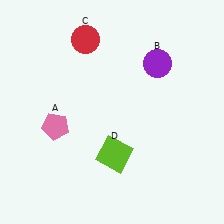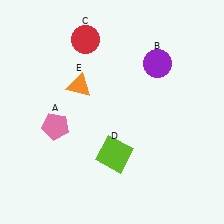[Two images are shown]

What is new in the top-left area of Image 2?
An orange triangle (E) was added in the top-left area of Image 2.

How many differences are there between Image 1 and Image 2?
There is 1 difference between the two images.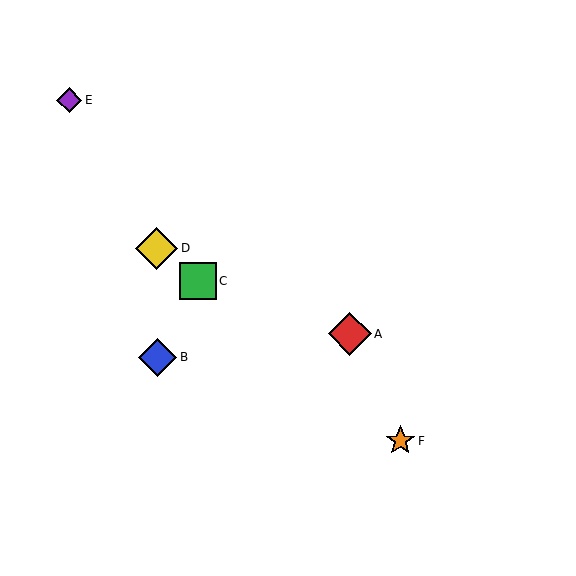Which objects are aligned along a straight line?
Objects C, D, F are aligned along a straight line.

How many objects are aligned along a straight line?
3 objects (C, D, F) are aligned along a straight line.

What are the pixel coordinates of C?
Object C is at (198, 281).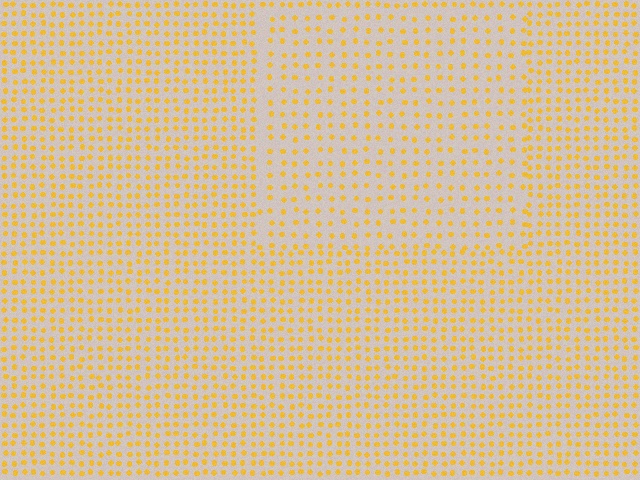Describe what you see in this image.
The image contains small yellow elements arranged at two different densities. A rectangle-shaped region is visible where the elements are less densely packed than the surrounding area.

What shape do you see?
I see a rectangle.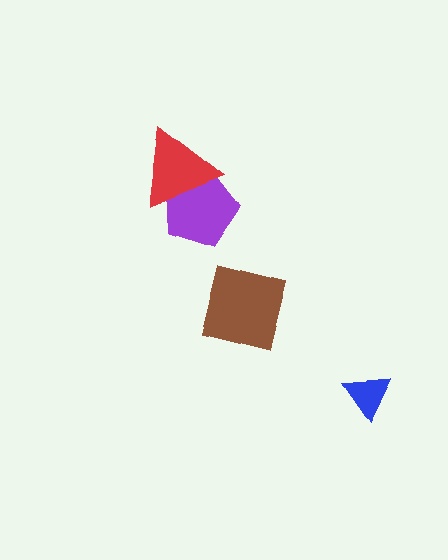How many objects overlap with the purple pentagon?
1 object overlaps with the purple pentagon.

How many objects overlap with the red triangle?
1 object overlaps with the red triangle.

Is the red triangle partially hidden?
No, no other shape covers it.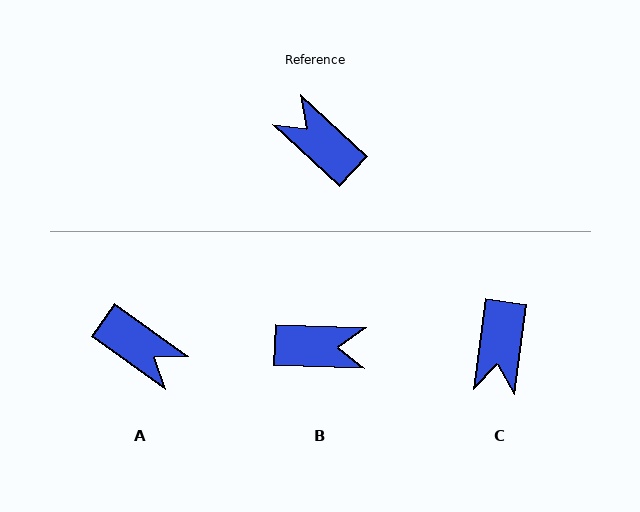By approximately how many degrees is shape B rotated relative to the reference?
Approximately 139 degrees clockwise.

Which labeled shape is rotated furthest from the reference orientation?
A, about 173 degrees away.